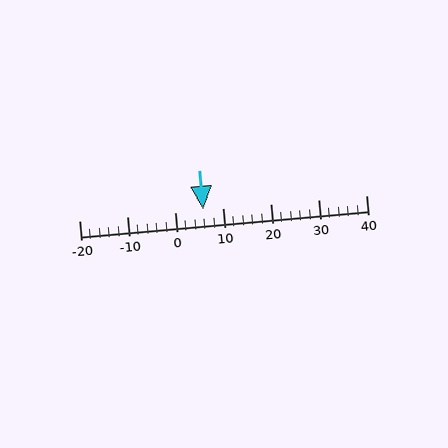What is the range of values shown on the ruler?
The ruler shows values from -20 to 40.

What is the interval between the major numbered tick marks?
The major tick marks are spaced 10 units apart.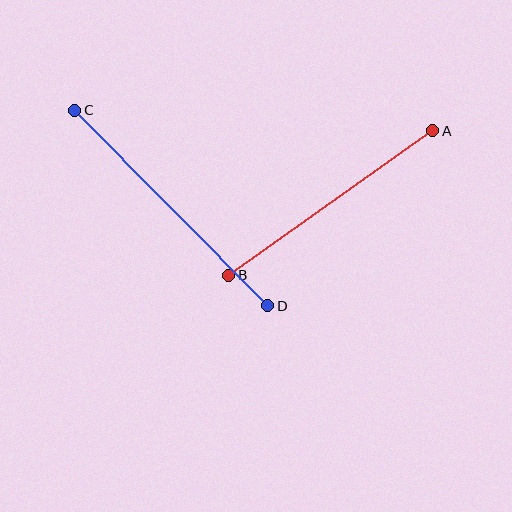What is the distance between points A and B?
The distance is approximately 250 pixels.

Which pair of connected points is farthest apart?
Points C and D are farthest apart.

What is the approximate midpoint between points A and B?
The midpoint is at approximately (331, 203) pixels.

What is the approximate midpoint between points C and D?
The midpoint is at approximately (171, 208) pixels.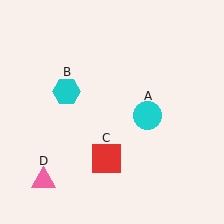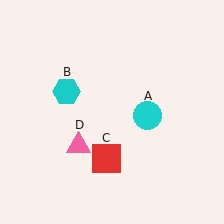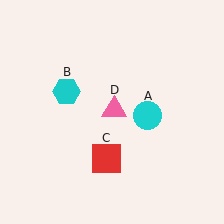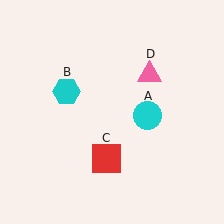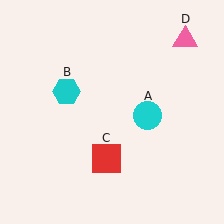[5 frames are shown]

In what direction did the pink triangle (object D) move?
The pink triangle (object D) moved up and to the right.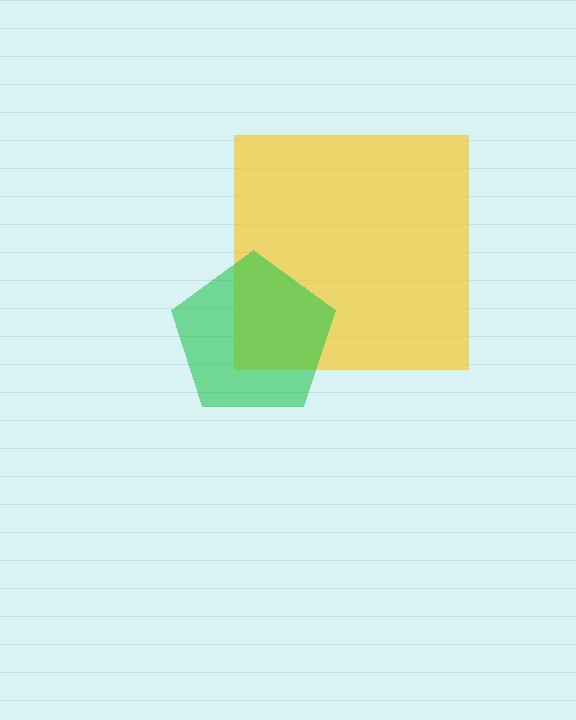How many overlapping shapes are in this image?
There are 2 overlapping shapes in the image.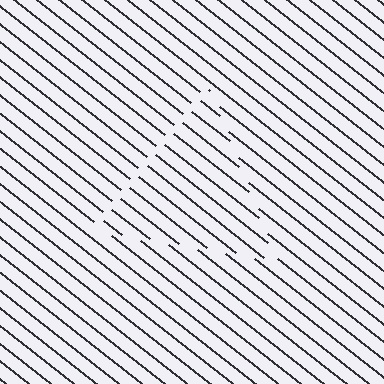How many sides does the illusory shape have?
3 sides — the line-ends trace a triangle.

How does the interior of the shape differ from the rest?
The interior of the shape contains the same grating, shifted by half a period — the contour is defined by the phase discontinuity where line-ends from the inner and outer gratings abut.